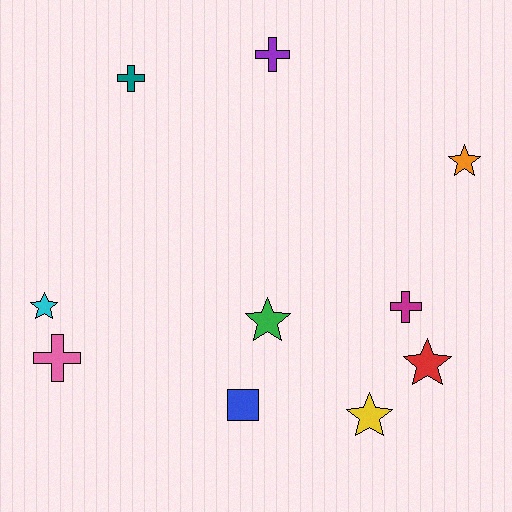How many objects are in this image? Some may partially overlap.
There are 10 objects.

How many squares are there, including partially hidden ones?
There is 1 square.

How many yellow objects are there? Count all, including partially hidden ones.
There is 1 yellow object.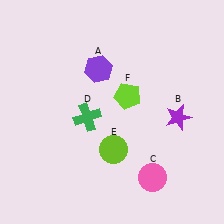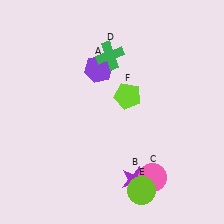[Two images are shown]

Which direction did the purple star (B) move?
The purple star (B) moved down.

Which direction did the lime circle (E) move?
The lime circle (E) moved down.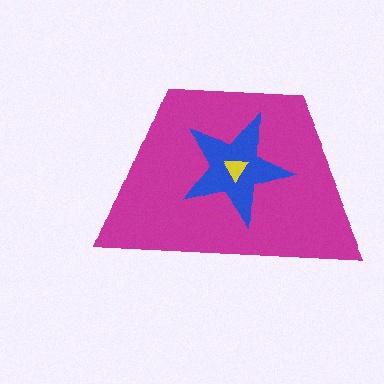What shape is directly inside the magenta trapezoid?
The blue star.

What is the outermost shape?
The magenta trapezoid.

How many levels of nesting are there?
3.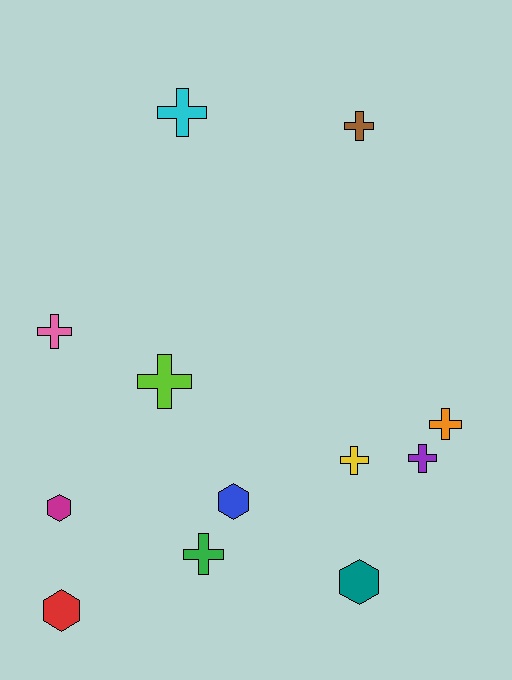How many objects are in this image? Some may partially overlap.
There are 12 objects.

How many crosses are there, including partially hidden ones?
There are 8 crosses.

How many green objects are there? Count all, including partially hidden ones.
There is 1 green object.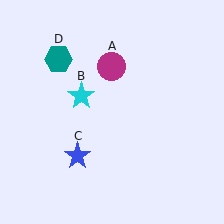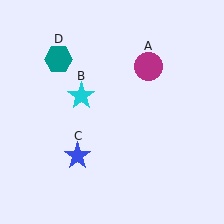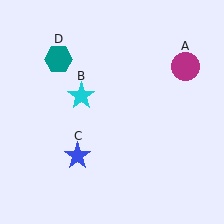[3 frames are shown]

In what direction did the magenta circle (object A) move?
The magenta circle (object A) moved right.